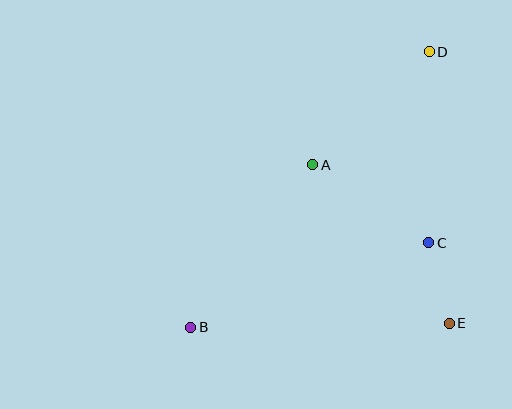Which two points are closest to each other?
Points C and E are closest to each other.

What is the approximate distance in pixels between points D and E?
The distance between D and E is approximately 272 pixels.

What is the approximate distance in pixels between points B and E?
The distance between B and E is approximately 259 pixels.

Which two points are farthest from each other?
Points B and D are farthest from each other.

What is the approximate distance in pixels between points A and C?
The distance between A and C is approximately 140 pixels.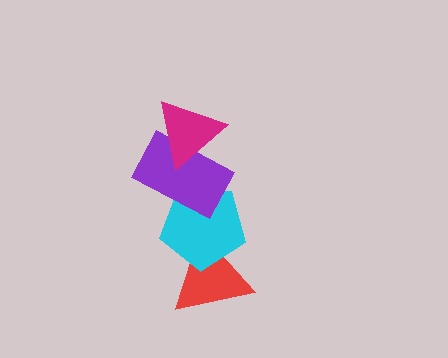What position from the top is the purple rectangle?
The purple rectangle is 2nd from the top.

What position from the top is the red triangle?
The red triangle is 4th from the top.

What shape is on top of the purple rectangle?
The magenta triangle is on top of the purple rectangle.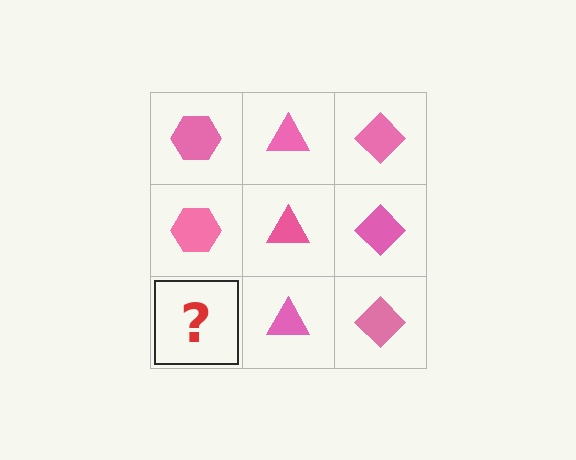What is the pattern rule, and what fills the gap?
The rule is that each column has a consistent shape. The gap should be filled with a pink hexagon.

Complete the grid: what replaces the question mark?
The question mark should be replaced with a pink hexagon.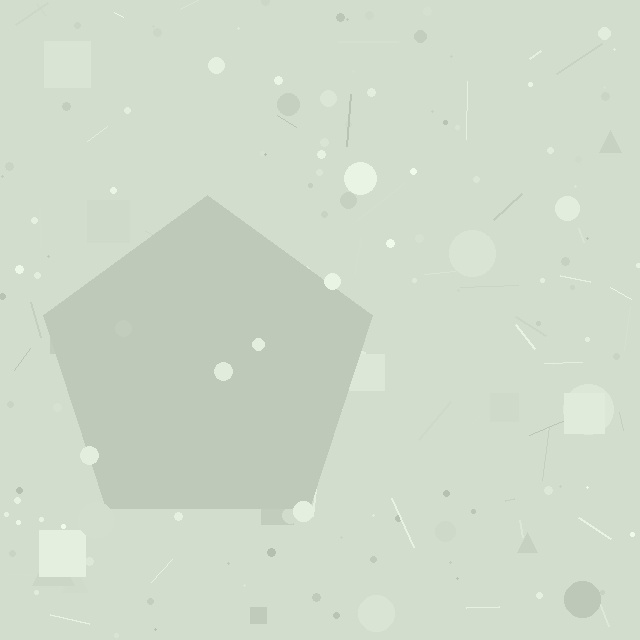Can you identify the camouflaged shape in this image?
The camouflaged shape is a pentagon.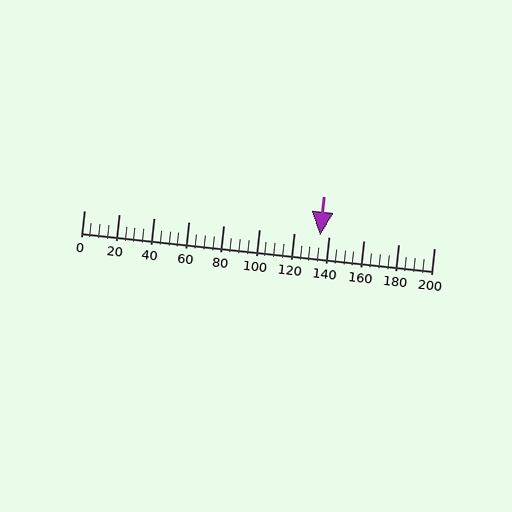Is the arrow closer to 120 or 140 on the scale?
The arrow is closer to 140.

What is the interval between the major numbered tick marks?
The major tick marks are spaced 20 units apart.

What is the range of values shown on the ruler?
The ruler shows values from 0 to 200.